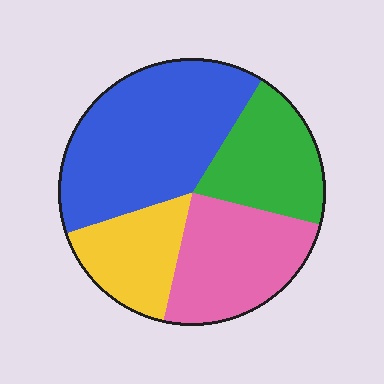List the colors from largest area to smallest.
From largest to smallest: blue, pink, green, yellow.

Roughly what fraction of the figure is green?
Green takes up between a sixth and a third of the figure.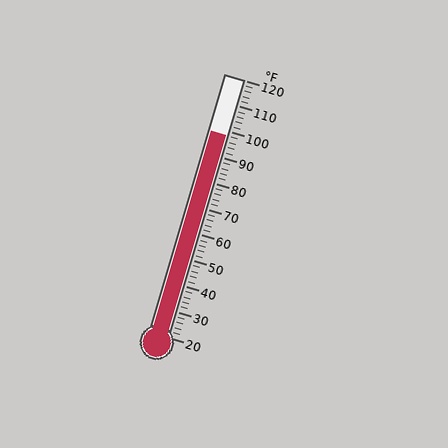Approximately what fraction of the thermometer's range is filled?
The thermometer is filled to approximately 80% of its range.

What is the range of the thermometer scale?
The thermometer scale ranges from 20°F to 120°F.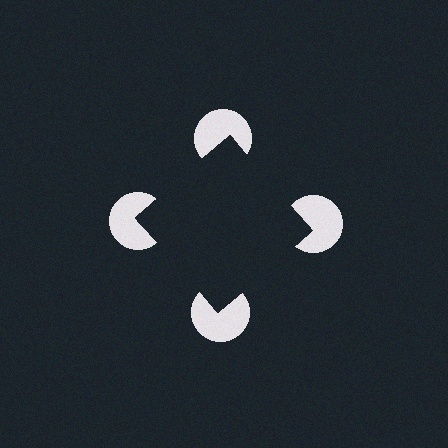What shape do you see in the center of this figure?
An illusory square — its edges are inferred from the aligned wedge cuts in the pac-man discs, not physically drawn.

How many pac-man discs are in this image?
There are 4 — one at each vertex of the illusory square.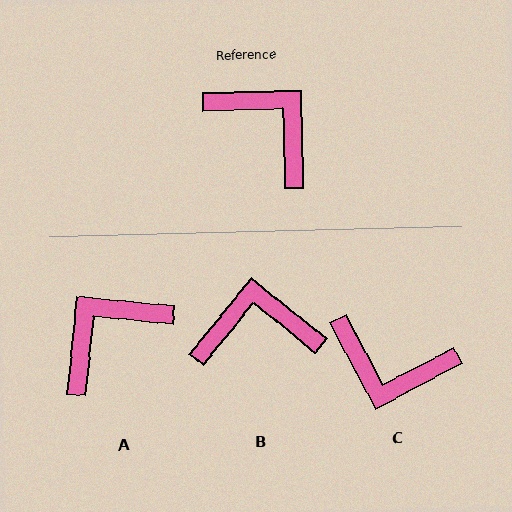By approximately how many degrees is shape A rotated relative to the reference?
Approximately 83 degrees counter-clockwise.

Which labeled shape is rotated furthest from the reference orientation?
C, about 154 degrees away.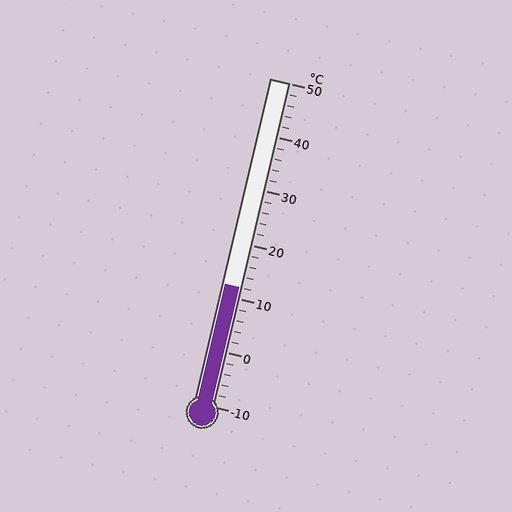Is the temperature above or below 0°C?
The temperature is above 0°C.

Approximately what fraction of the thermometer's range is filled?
The thermometer is filled to approximately 35% of its range.